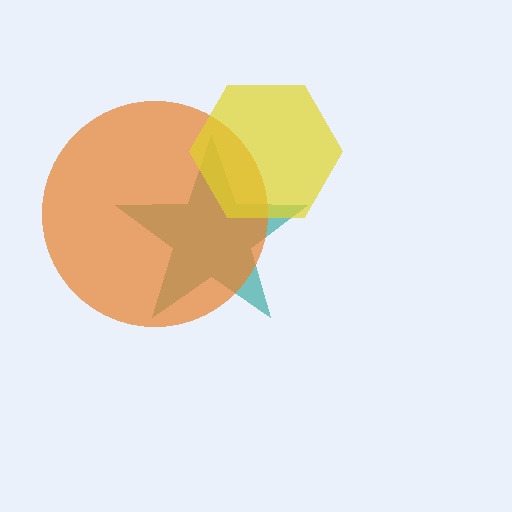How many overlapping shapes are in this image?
There are 3 overlapping shapes in the image.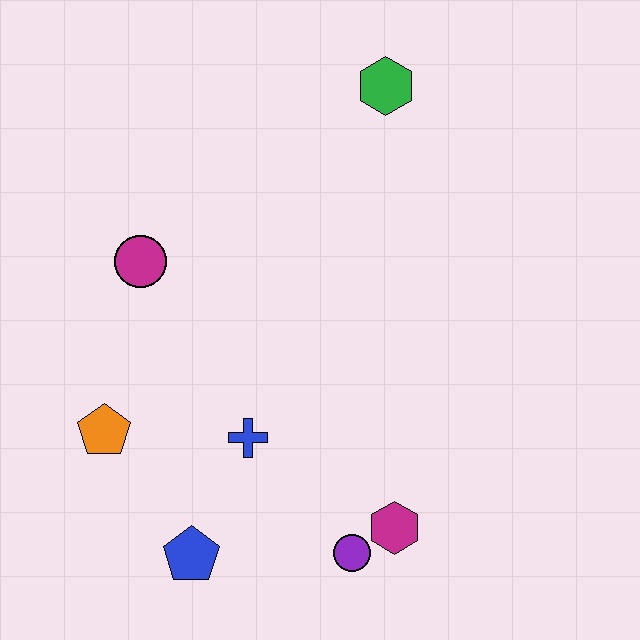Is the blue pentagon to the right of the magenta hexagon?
No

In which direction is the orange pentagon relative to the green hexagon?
The orange pentagon is below the green hexagon.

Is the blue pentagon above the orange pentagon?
No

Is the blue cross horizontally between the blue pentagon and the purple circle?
Yes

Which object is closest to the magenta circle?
The orange pentagon is closest to the magenta circle.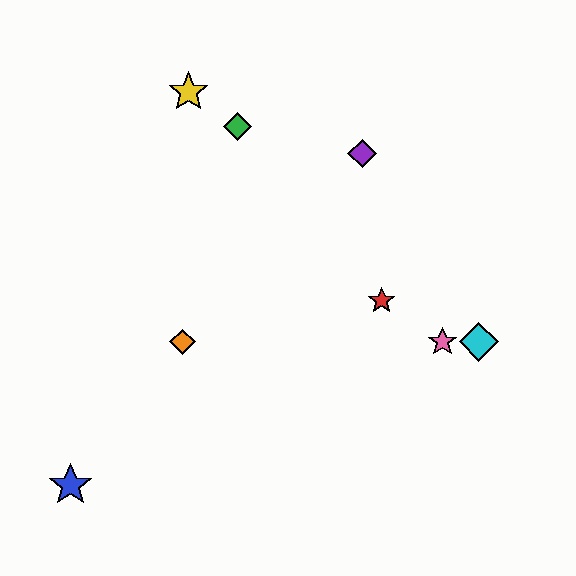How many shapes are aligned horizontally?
3 shapes (the orange diamond, the cyan diamond, the pink star) are aligned horizontally.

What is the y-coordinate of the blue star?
The blue star is at y≈485.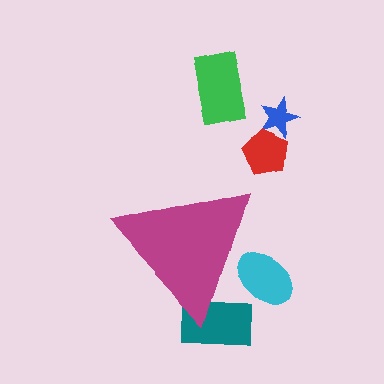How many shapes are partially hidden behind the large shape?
2 shapes are partially hidden.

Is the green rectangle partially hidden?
No, the green rectangle is fully visible.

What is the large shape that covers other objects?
A magenta triangle.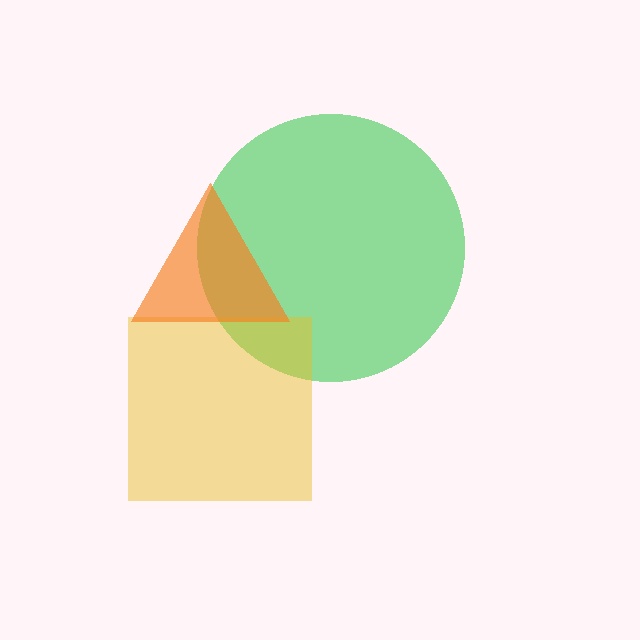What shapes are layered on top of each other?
The layered shapes are: a green circle, a yellow square, an orange triangle.